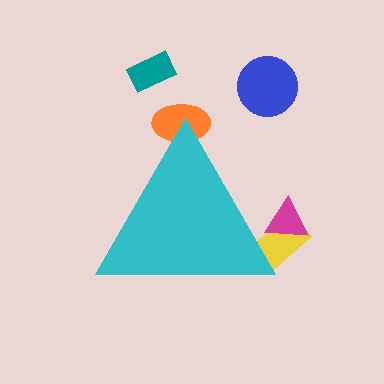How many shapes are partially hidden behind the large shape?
3 shapes are partially hidden.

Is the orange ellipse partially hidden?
Yes, the orange ellipse is partially hidden behind the cyan triangle.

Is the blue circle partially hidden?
No, the blue circle is fully visible.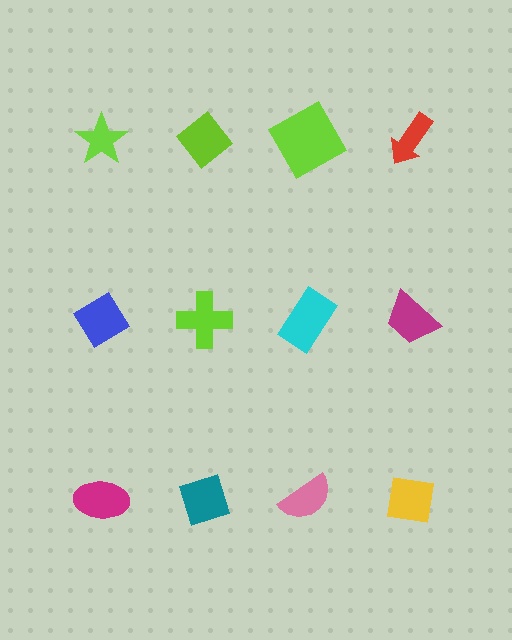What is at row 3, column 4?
A yellow square.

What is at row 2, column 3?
A cyan rectangle.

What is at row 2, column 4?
A magenta trapezoid.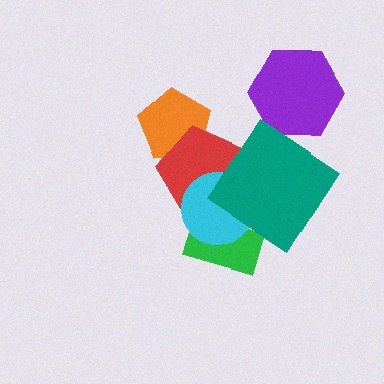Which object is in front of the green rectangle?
The cyan circle is in front of the green rectangle.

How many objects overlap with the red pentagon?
3 objects overlap with the red pentagon.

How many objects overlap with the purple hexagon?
0 objects overlap with the purple hexagon.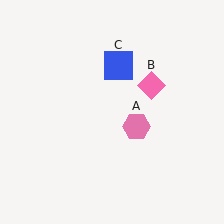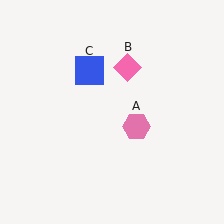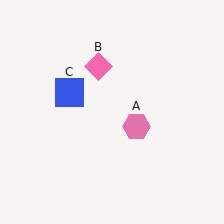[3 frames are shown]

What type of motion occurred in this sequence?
The pink diamond (object B), blue square (object C) rotated counterclockwise around the center of the scene.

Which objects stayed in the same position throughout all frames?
Pink hexagon (object A) remained stationary.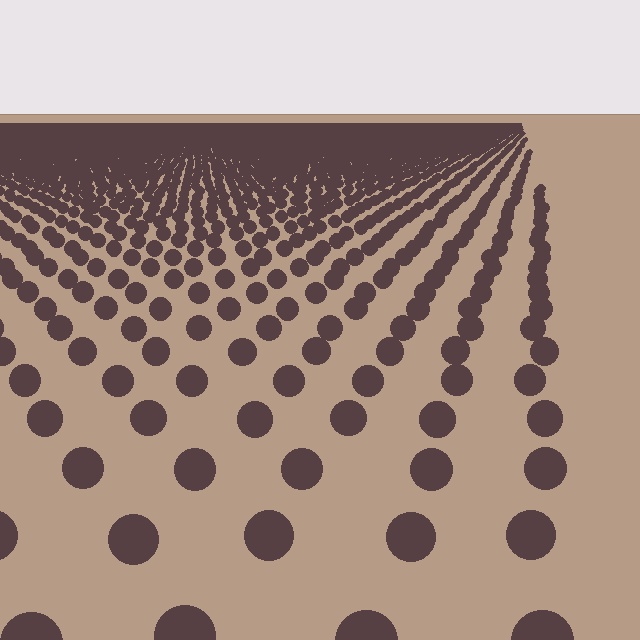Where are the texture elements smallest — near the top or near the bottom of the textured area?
Near the top.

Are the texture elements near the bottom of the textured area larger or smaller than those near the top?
Larger. Near the bottom, elements are closer to the viewer and appear at a bigger on-screen size.